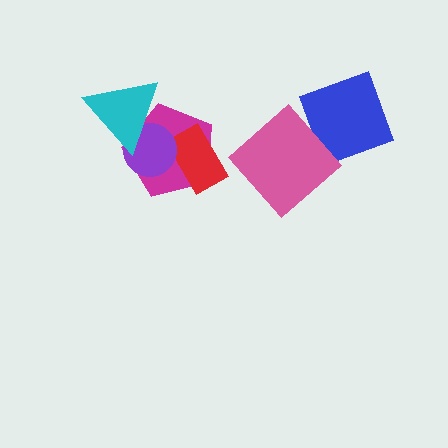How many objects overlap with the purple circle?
3 objects overlap with the purple circle.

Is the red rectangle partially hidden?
Yes, it is partially covered by another shape.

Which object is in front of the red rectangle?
The purple circle is in front of the red rectangle.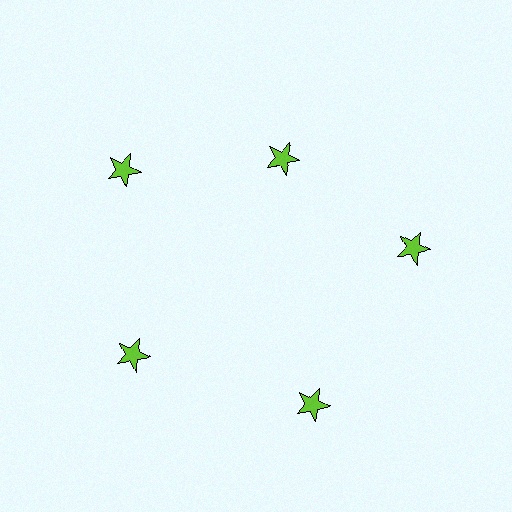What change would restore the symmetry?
The symmetry would be restored by moving it outward, back onto the ring so that all 5 stars sit at equal angles and equal distance from the center.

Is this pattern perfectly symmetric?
No. The 5 lime stars are arranged in a ring, but one element near the 1 o'clock position is pulled inward toward the center, breaking the 5-fold rotational symmetry.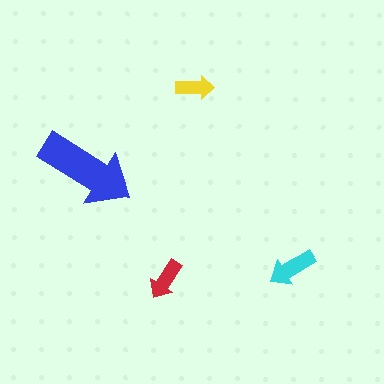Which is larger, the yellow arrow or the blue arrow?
The blue one.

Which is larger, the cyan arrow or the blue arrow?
The blue one.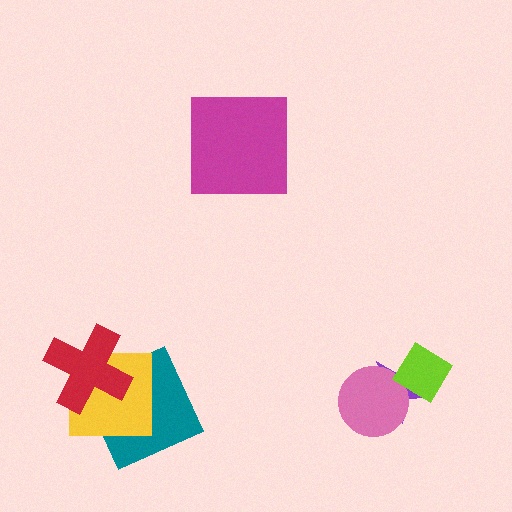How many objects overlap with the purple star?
2 objects overlap with the purple star.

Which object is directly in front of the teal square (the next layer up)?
The yellow square is directly in front of the teal square.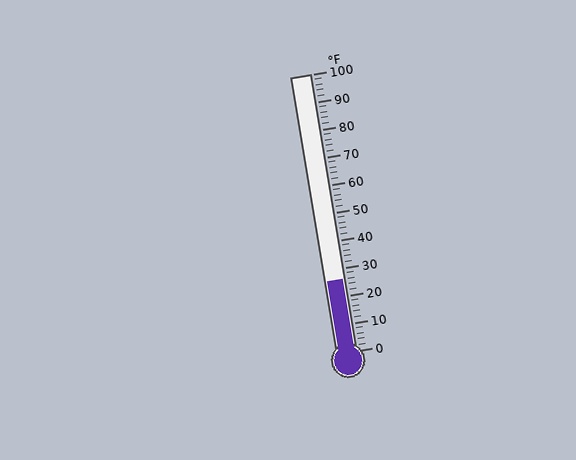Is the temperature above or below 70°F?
The temperature is below 70°F.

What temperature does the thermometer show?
The thermometer shows approximately 26°F.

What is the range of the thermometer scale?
The thermometer scale ranges from 0°F to 100°F.